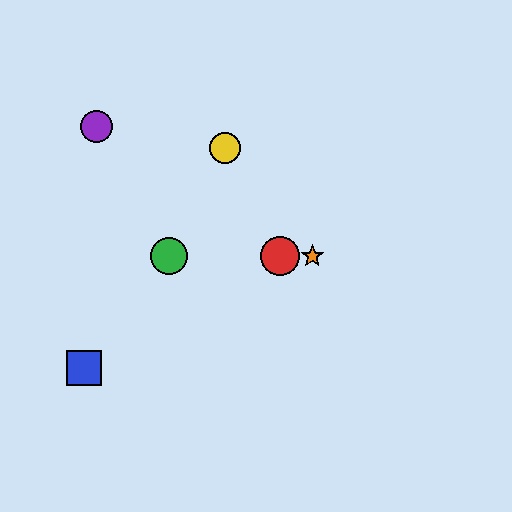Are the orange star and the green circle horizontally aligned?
Yes, both are at y≈256.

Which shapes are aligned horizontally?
The red circle, the green circle, the orange star are aligned horizontally.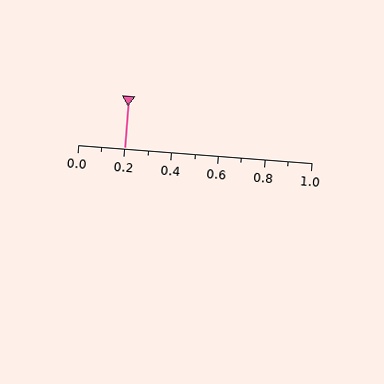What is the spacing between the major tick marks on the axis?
The major ticks are spaced 0.2 apart.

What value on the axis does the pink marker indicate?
The marker indicates approximately 0.2.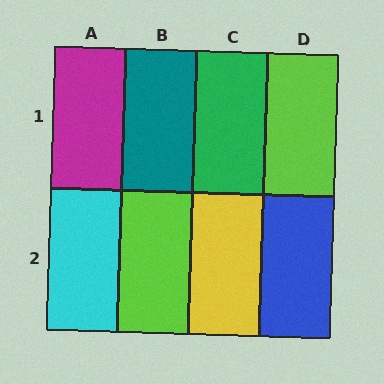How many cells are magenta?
1 cell is magenta.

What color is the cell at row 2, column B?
Lime.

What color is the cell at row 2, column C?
Yellow.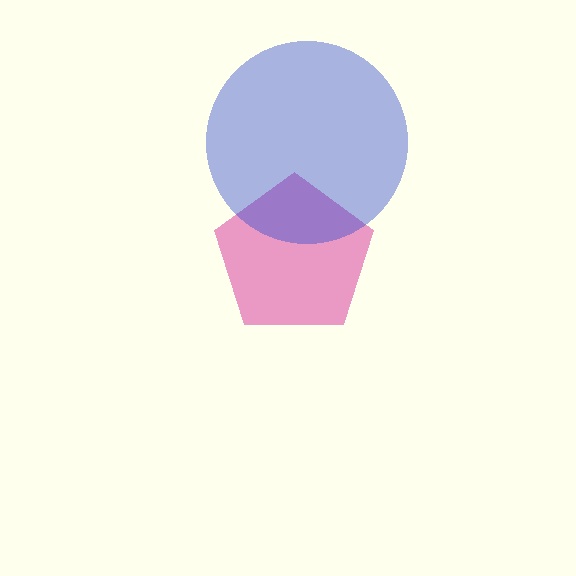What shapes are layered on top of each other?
The layered shapes are: a pink pentagon, a blue circle.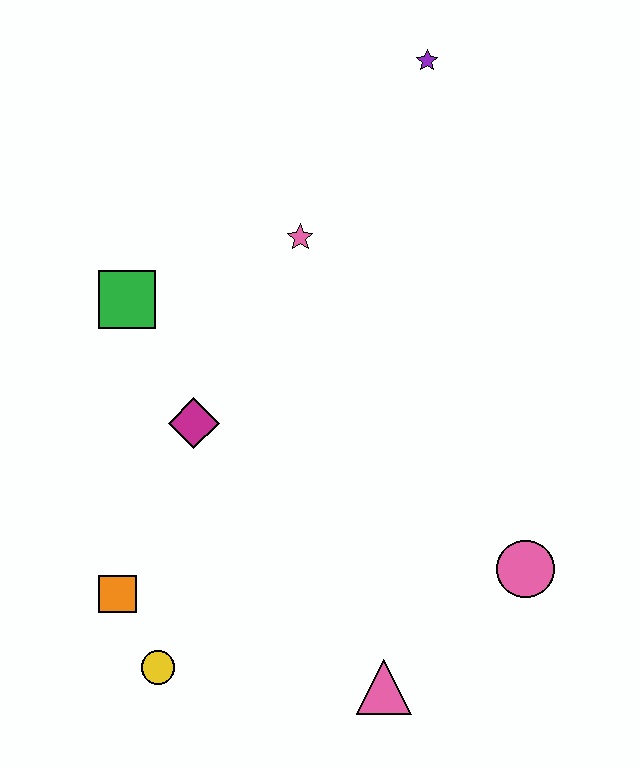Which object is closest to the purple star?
The pink star is closest to the purple star.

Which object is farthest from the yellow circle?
The purple star is farthest from the yellow circle.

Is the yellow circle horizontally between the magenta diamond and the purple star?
No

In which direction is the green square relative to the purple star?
The green square is to the left of the purple star.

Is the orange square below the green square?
Yes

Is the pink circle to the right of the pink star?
Yes